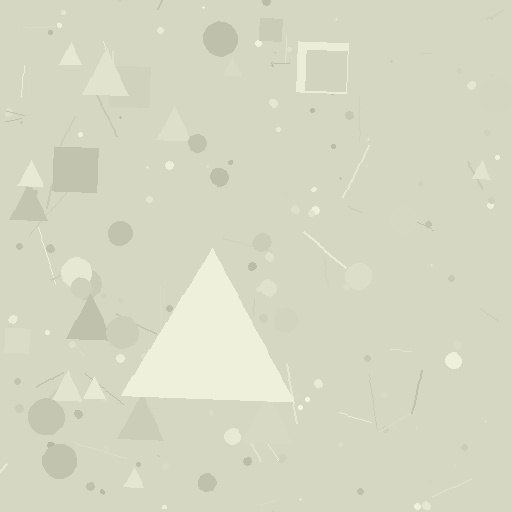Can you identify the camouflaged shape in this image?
The camouflaged shape is a triangle.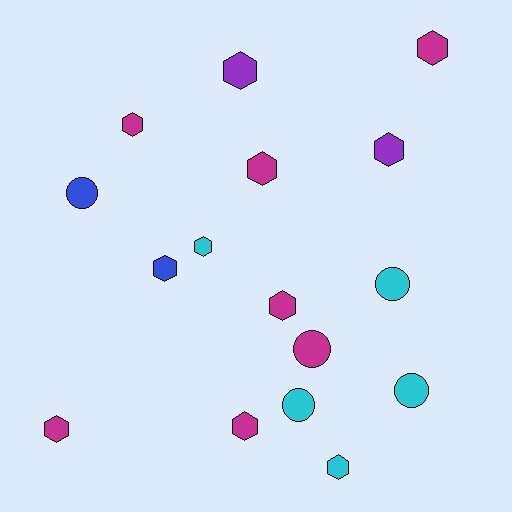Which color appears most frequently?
Magenta, with 7 objects.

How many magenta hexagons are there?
There are 6 magenta hexagons.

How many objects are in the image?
There are 16 objects.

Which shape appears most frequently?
Hexagon, with 11 objects.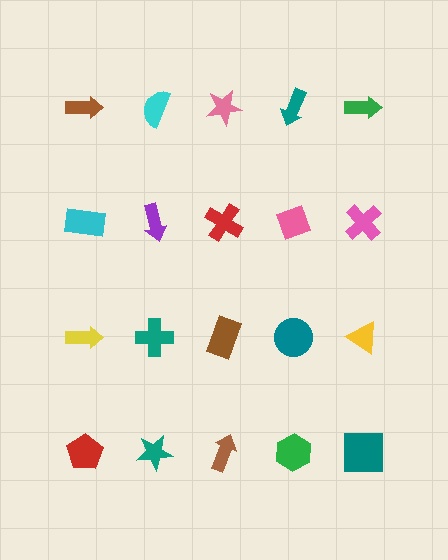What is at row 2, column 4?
A pink diamond.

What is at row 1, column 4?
A teal arrow.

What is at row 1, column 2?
A cyan semicircle.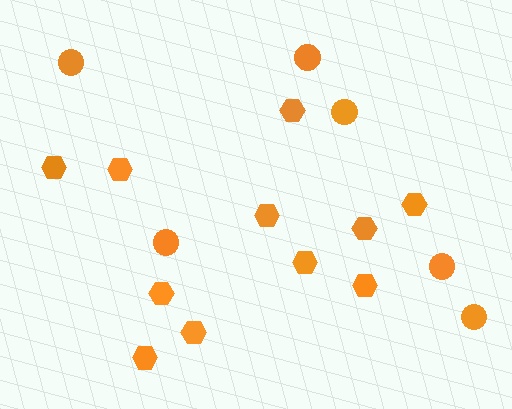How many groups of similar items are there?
There are 2 groups: one group of hexagons (11) and one group of circles (6).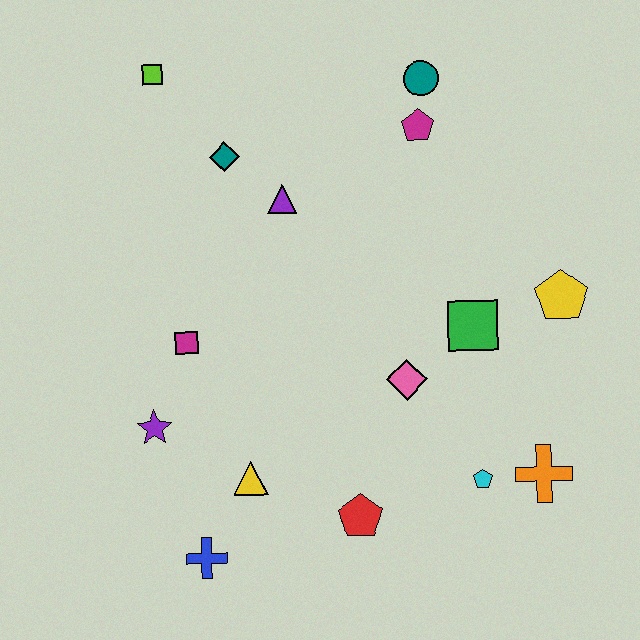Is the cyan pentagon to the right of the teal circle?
Yes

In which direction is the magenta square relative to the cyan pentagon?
The magenta square is to the left of the cyan pentagon.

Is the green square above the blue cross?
Yes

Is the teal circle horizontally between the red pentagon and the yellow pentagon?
Yes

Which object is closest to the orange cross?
The cyan pentagon is closest to the orange cross.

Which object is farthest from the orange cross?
The lime square is farthest from the orange cross.